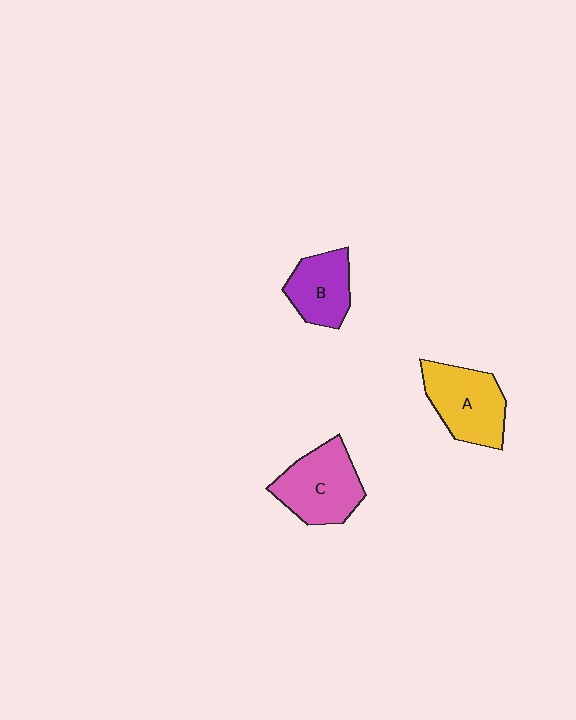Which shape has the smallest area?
Shape B (purple).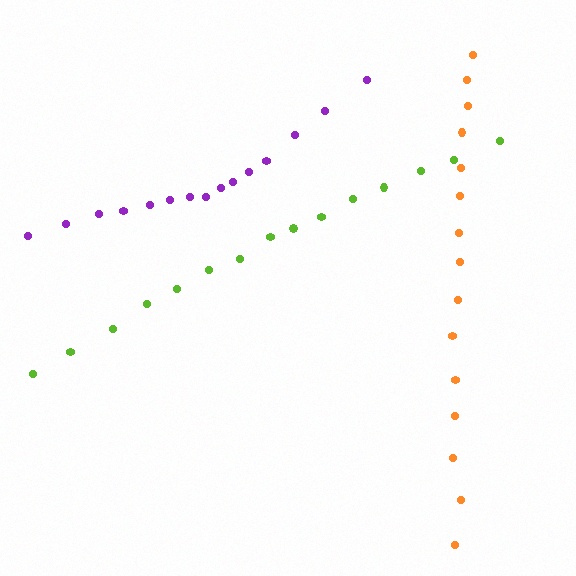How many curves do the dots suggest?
There are 3 distinct paths.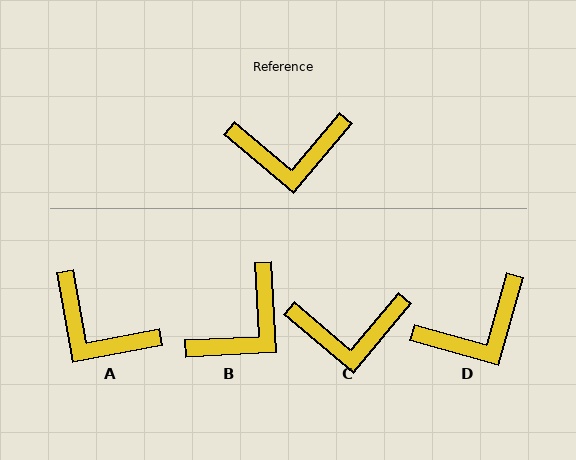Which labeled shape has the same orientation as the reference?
C.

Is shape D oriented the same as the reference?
No, it is off by about 24 degrees.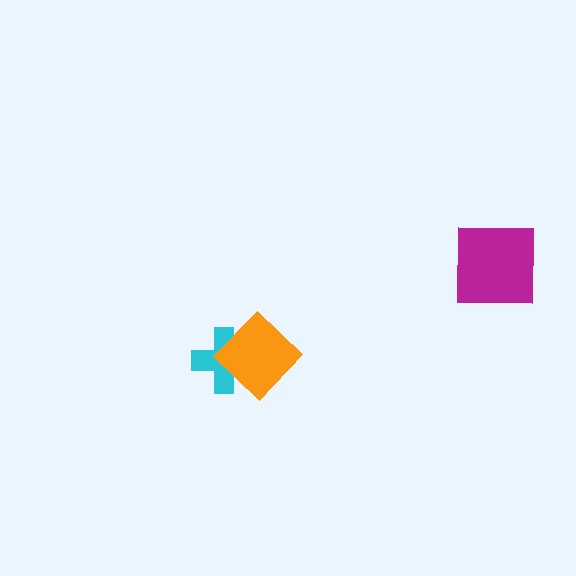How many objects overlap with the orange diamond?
1 object overlaps with the orange diamond.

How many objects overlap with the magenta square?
0 objects overlap with the magenta square.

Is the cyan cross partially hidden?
Yes, it is partially covered by another shape.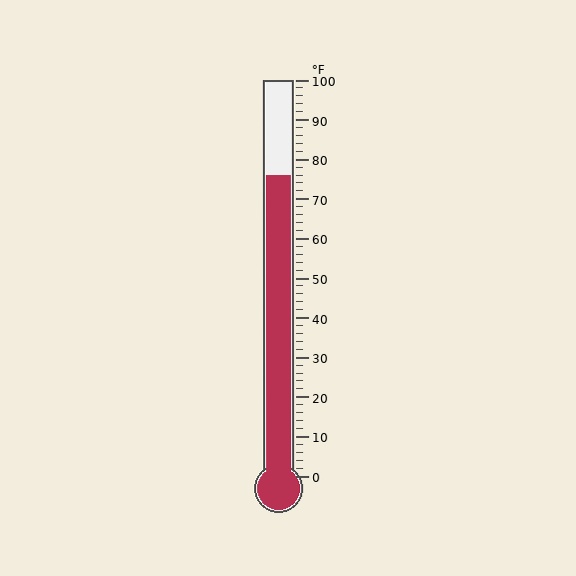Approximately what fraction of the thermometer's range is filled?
The thermometer is filled to approximately 75% of its range.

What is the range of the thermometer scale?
The thermometer scale ranges from 0°F to 100°F.